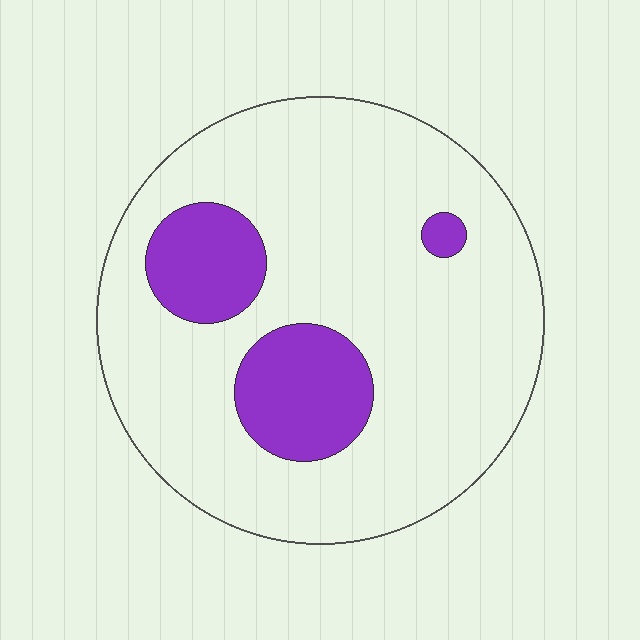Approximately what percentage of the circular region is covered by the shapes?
Approximately 20%.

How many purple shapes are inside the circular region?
3.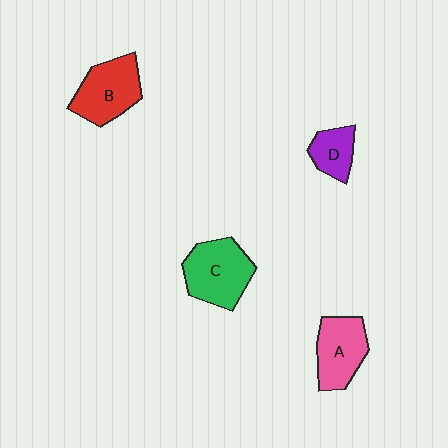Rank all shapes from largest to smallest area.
From largest to smallest: C (green), B (red), A (pink), D (purple).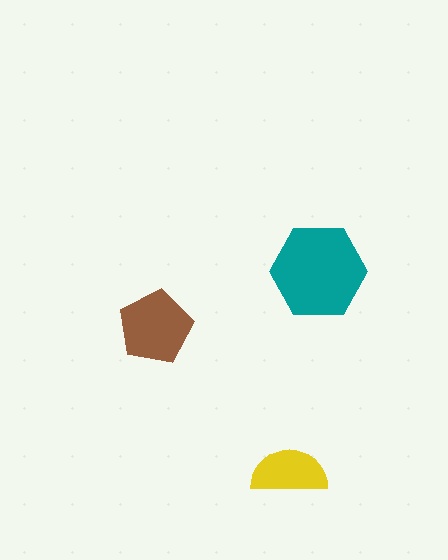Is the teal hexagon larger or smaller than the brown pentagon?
Larger.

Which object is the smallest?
The yellow semicircle.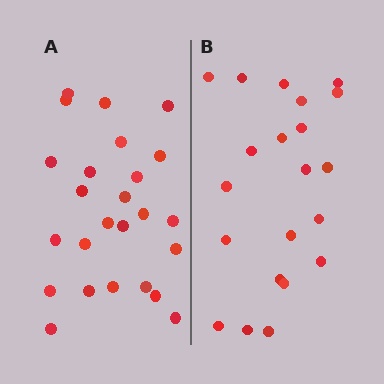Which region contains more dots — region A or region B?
Region A (the left region) has more dots.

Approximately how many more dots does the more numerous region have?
Region A has about 4 more dots than region B.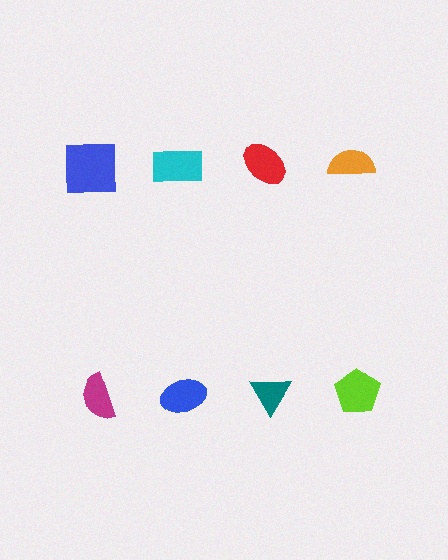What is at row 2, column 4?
A lime pentagon.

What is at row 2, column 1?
A magenta semicircle.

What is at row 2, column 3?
A teal triangle.